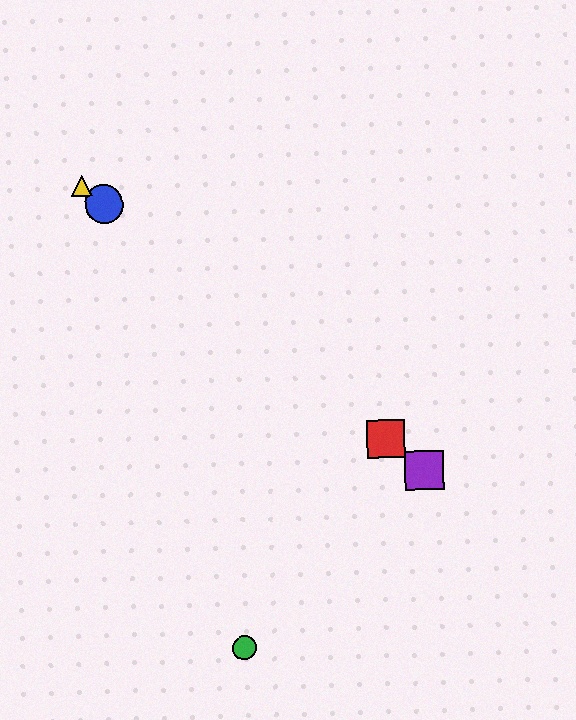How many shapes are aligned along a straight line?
4 shapes (the red square, the blue circle, the yellow triangle, the purple square) are aligned along a straight line.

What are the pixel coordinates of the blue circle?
The blue circle is at (104, 204).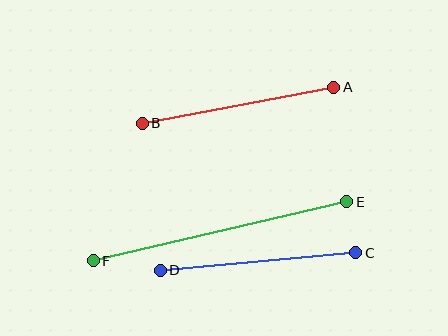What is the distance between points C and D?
The distance is approximately 196 pixels.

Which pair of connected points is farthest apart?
Points E and F are farthest apart.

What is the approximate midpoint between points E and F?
The midpoint is at approximately (220, 231) pixels.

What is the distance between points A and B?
The distance is approximately 195 pixels.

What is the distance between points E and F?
The distance is approximately 260 pixels.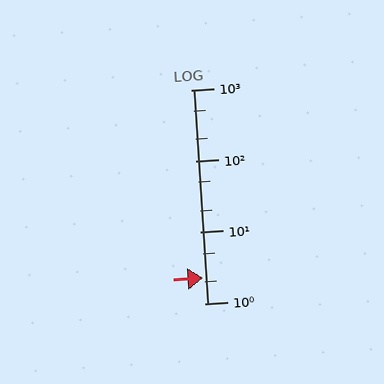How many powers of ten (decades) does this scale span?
The scale spans 3 decades, from 1 to 1000.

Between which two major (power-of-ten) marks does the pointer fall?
The pointer is between 1 and 10.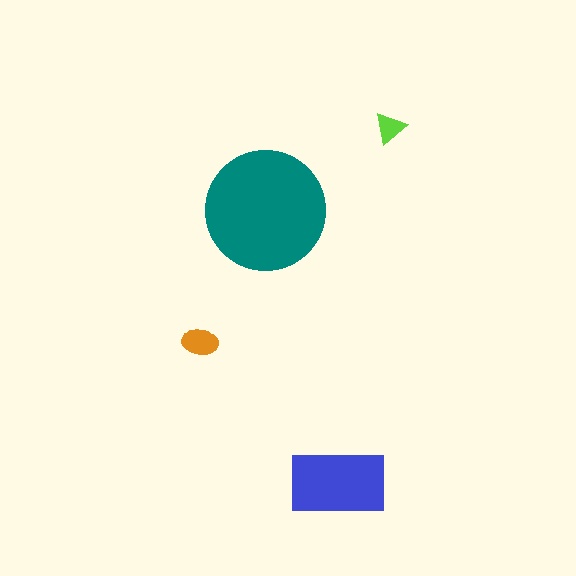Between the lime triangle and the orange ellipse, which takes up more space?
The orange ellipse.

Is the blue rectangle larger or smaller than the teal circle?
Smaller.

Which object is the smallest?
The lime triangle.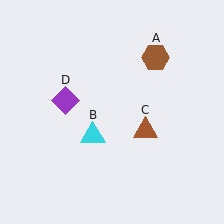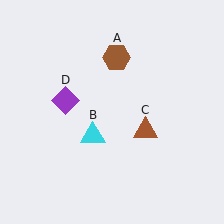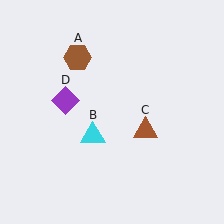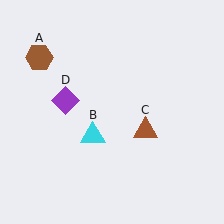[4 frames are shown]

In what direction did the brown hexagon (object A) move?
The brown hexagon (object A) moved left.